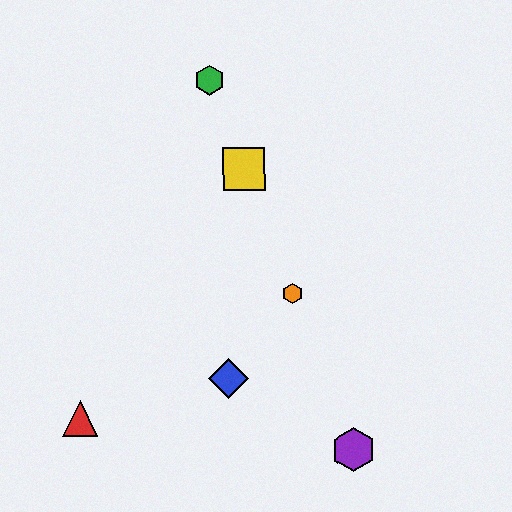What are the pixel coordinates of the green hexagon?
The green hexagon is at (209, 81).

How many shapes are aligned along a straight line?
4 shapes (the green hexagon, the yellow square, the purple hexagon, the orange hexagon) are aligned along a straight line.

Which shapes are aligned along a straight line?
The green hexagon, the yellow square, the purple hexagon, the orange hexagon are aligned along a straight line.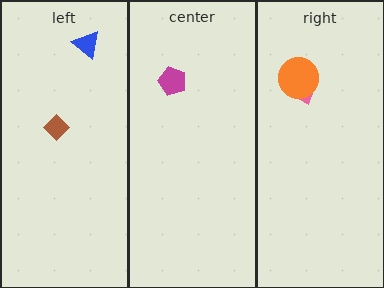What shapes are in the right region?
The pink arrow, the orange circle.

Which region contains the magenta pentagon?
The center region.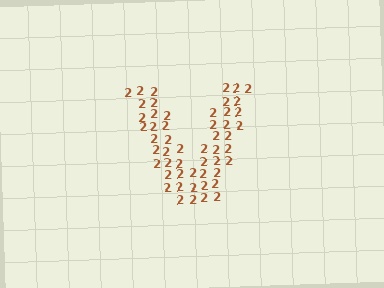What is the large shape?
The large shape is the letter V.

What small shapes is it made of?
It is made of small digit 2's.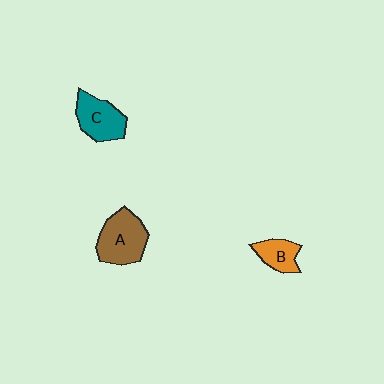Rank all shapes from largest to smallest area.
From largest to smallest: A (brown), C (teal), B (orange).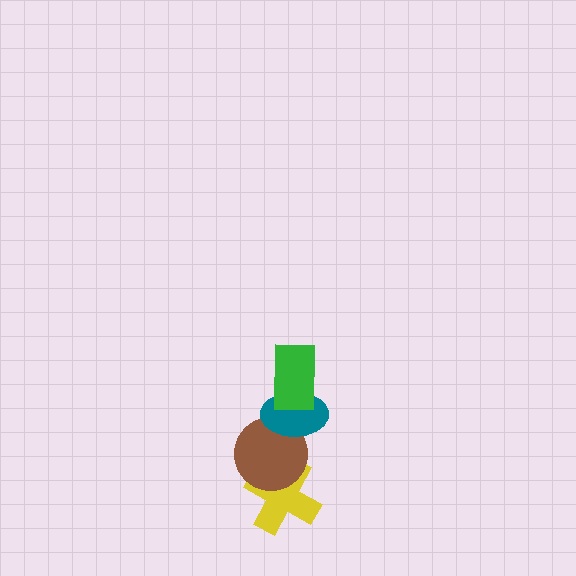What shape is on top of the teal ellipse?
The green rectangle is on top of the teal ellipse.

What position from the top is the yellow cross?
The yellow cross is 4th from the top.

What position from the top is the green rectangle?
The green rectangle is 1st from the top.